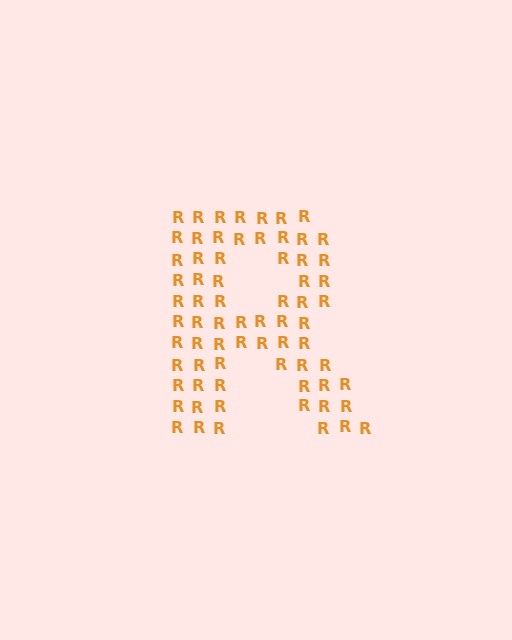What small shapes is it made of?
It is made of small letter R's.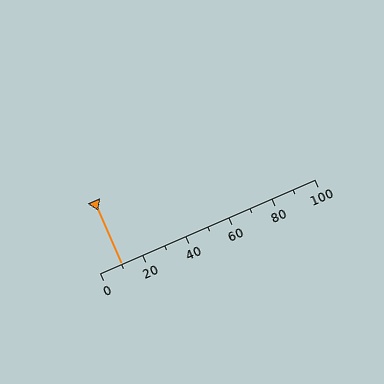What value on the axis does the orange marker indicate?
The marker indicates approximately 10.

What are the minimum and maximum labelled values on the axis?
The axis runs from 0 to 100.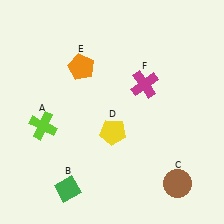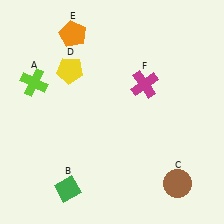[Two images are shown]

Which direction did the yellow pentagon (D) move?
The yellow pentagon (D) moved up.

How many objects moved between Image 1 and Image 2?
3 objects moved between the two images.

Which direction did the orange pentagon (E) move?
The orange pentagon (E) moved up.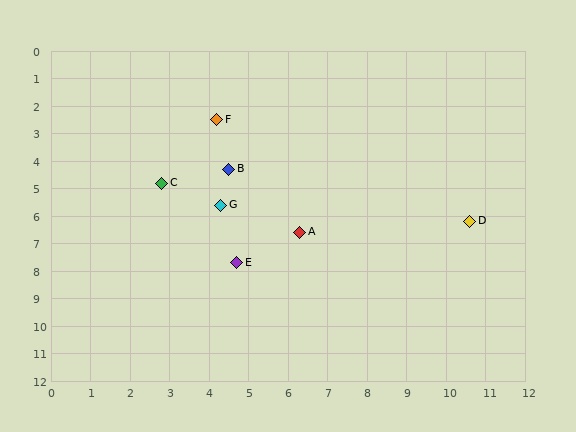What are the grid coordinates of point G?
Point G is at approximately (4.3, 5.6).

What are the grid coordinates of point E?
Point E is at approximately (4.7, 7.7).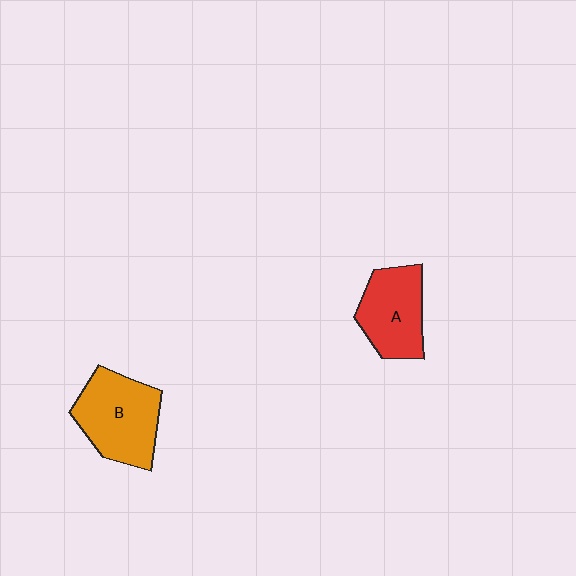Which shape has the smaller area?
Shape A (red).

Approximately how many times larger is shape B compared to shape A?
Approximately 1.2 times.